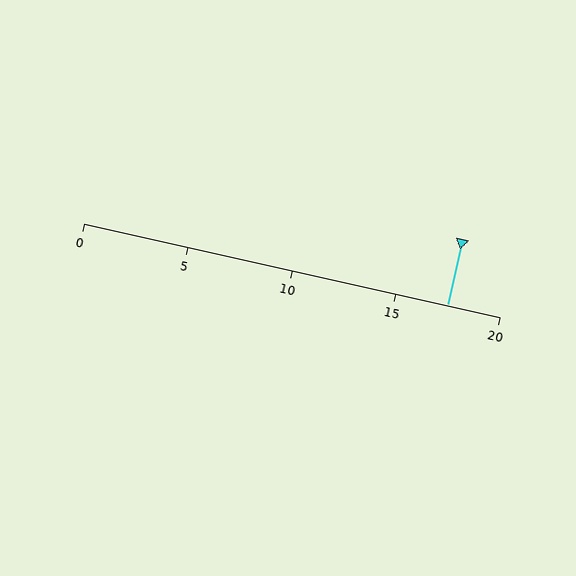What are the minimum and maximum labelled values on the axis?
The axis runs from 0 to 20.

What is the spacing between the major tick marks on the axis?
The major ticks are spaced 5 apart.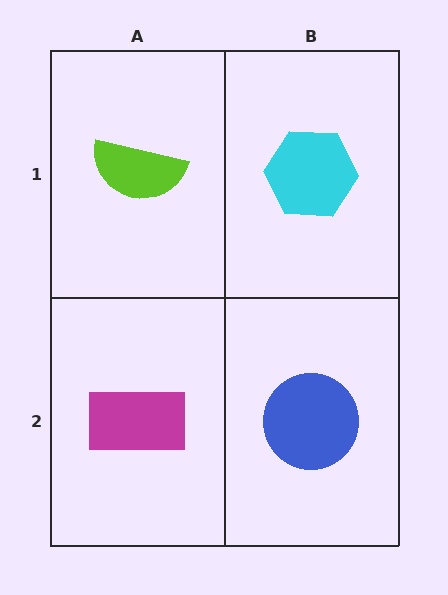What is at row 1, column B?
A cyan hexagon.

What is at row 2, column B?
A blue circle.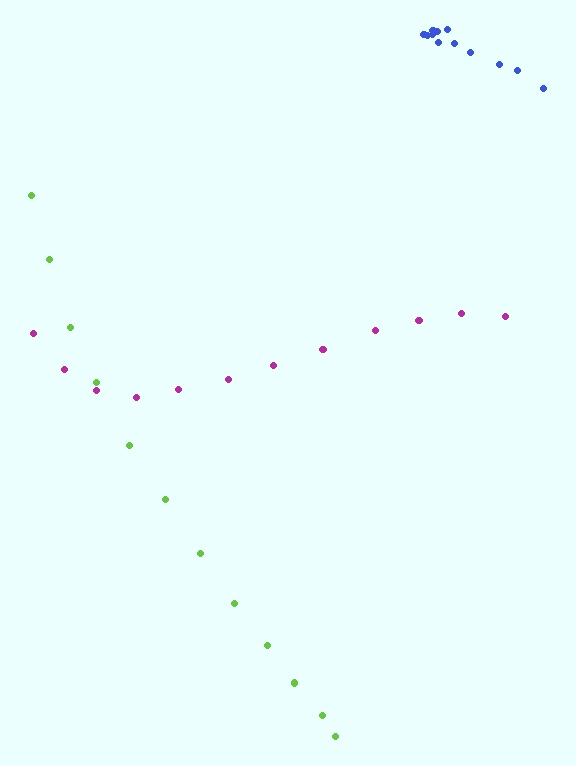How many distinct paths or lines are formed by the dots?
There are 3 distinct paths.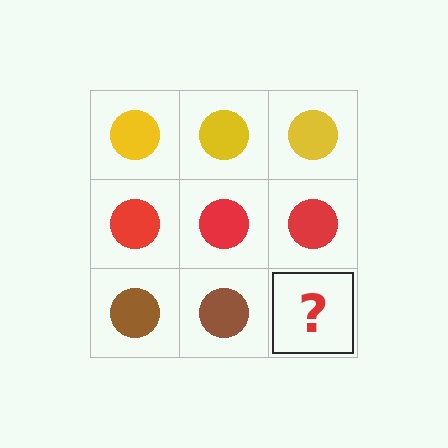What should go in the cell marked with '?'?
The missing cell should contain a brown circle.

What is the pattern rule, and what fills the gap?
The rule is that each row has a consistent color. The gap should be filled with a brown circle.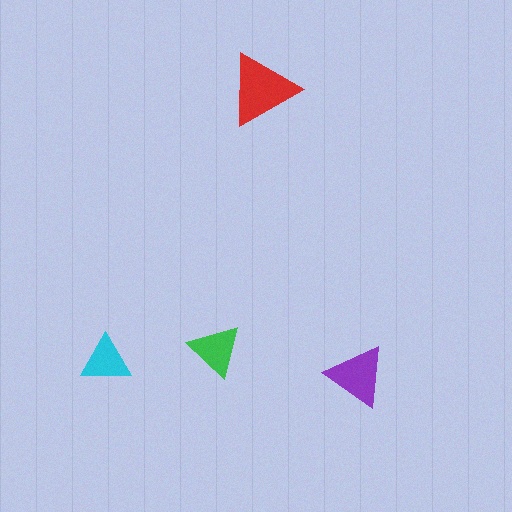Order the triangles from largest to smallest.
the red one, the purple one, the green one, the cyan one.